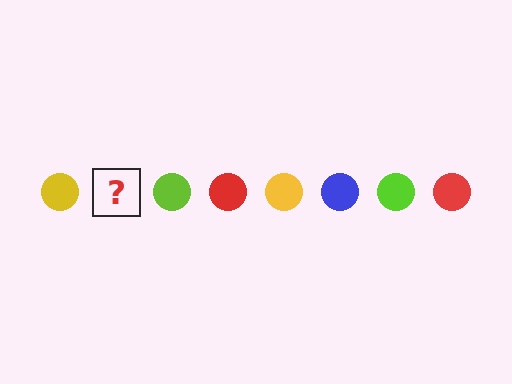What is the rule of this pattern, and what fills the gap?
The rule is that the pattern cycles through yellow, blue, lime, red circles. The gap should be filled with a blue circle.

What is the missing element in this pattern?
The missing element is a blue circle.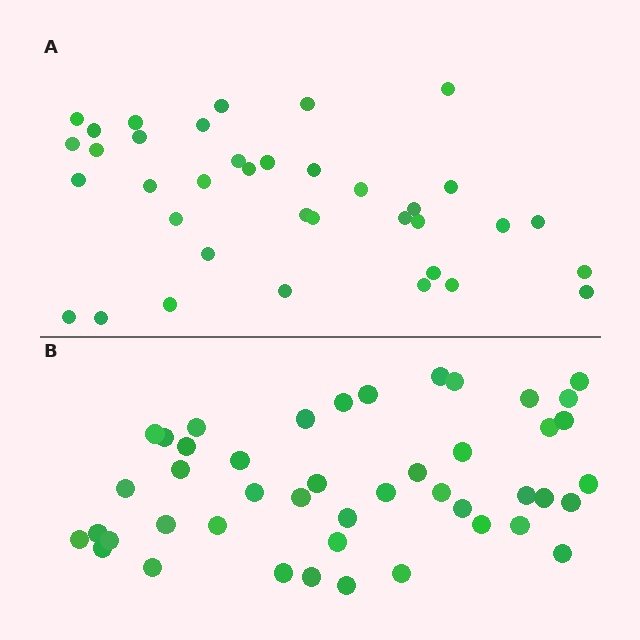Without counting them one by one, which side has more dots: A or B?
Region B (the bottom region) has more dots.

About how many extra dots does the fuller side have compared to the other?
Region B has roughly 8 or so more dots than region A.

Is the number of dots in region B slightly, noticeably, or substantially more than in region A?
Region B has only slightly more — the two regions are fairly close. The ratio is roughly 1.2 to 1.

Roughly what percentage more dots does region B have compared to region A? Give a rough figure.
About 20% more.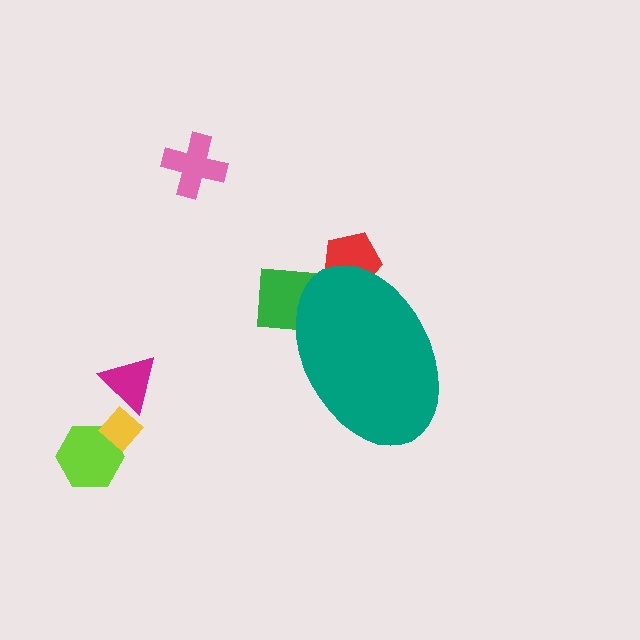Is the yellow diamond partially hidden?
No, the yellow diamond is fully visible.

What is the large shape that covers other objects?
A teal ellipse.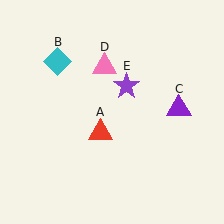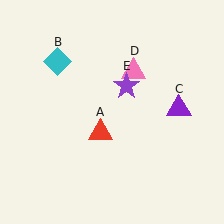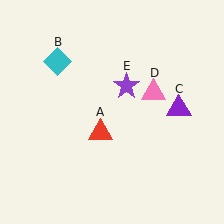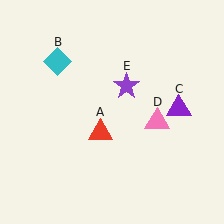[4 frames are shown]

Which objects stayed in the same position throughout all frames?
Red triangle (object A) and cyan diamond (object B) and purple triangle (object C) and purple star (object E) remained stationary.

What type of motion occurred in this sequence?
The pink triangle (object D) rotated clockwise around the center of the scene.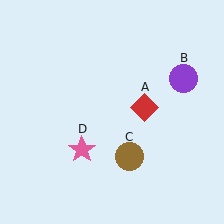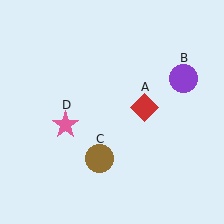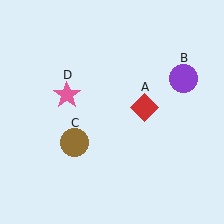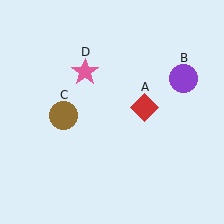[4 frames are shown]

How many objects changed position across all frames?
2 objects changed position: brown circle (object C), pink star (object D).